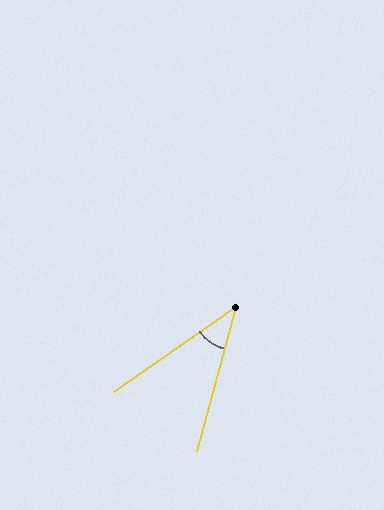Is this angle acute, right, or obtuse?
It is acute.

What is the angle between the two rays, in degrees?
Approximately 40 degrees.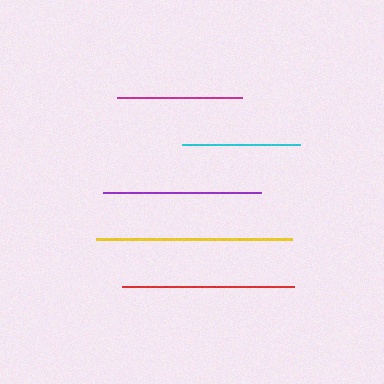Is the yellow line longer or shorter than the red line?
The yellow line is longer than the red line.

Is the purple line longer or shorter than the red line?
The red line is longer than the purple line.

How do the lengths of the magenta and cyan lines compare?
The magenta and cyan lines are approximately the same length.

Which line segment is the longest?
The yellow line is the longest at approximately 196 pixels.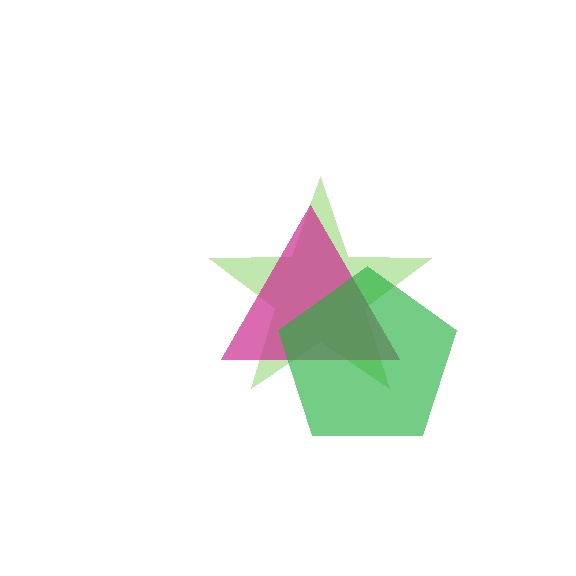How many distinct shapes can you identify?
There are 3 distinct shapes: a lime star, a magenta triangle, a green pentagon.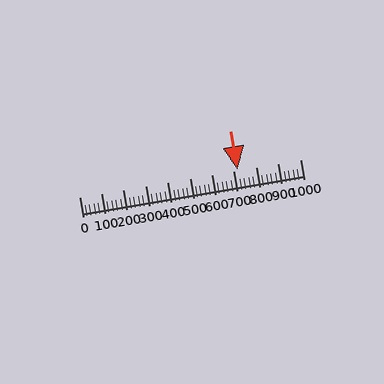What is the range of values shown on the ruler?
The ruler shows values from 0 to 1000.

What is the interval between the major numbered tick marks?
The major tick marks are spaced 100 units apart.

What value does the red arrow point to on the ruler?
The red arrow points to approximately 716.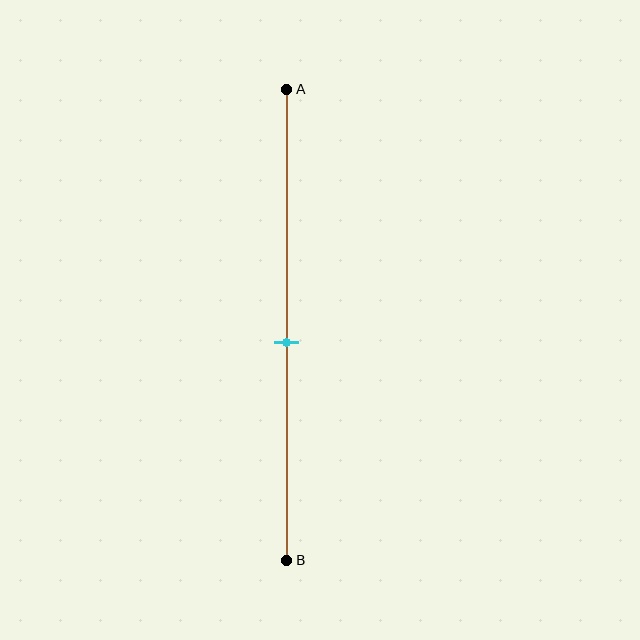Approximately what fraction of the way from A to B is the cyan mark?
The cyan mark is approximately 55% of the way from A to B.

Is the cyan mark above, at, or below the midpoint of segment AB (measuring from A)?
The cyan mark is below the midpoint of segment AB.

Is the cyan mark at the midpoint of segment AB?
No, the mark is at about 55% from A, not at the 50% midpoint.